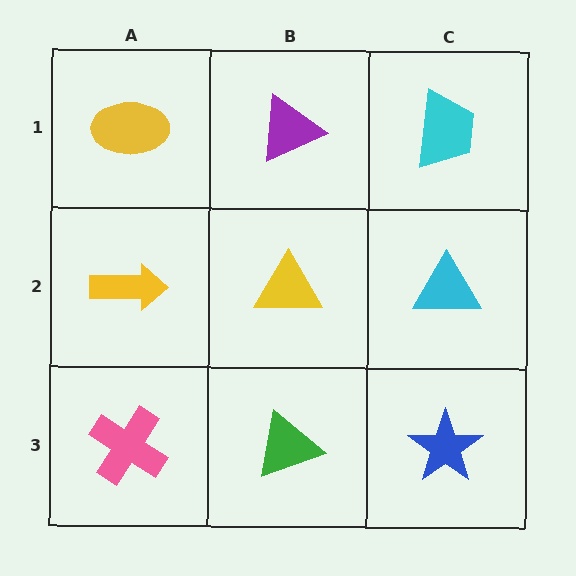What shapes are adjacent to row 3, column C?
A cyan triangle (row 2, column C), a green triangle (row 3, column B).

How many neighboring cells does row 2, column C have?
3.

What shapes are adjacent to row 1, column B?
A yellow triangle (row 2, column B), a yellow ellipse (row 1, column A), a cyan trapezoid (row 1, column C).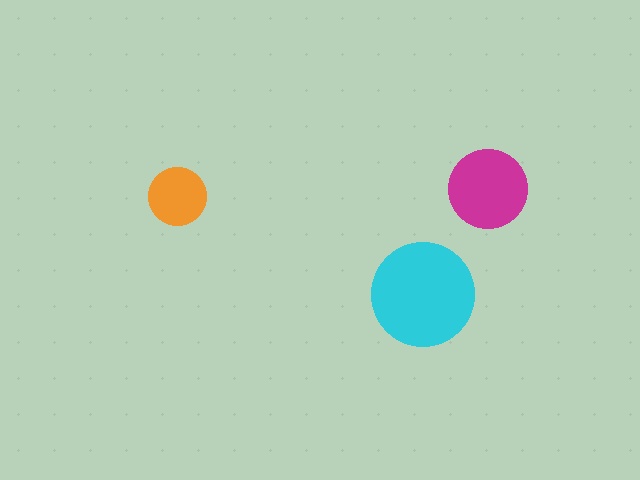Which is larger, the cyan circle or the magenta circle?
The cyan one.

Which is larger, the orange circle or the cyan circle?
The cyan one.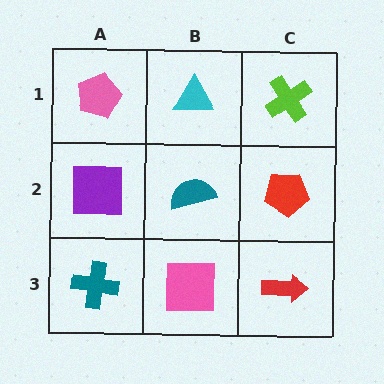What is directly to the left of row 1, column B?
A pink pentagon.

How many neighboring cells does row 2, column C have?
3.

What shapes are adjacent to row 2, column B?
A cyan triangle (row 1, column B), a pink square (row 3, column B), a purple square (row 2, column A), a red pentagon (row 2, column C).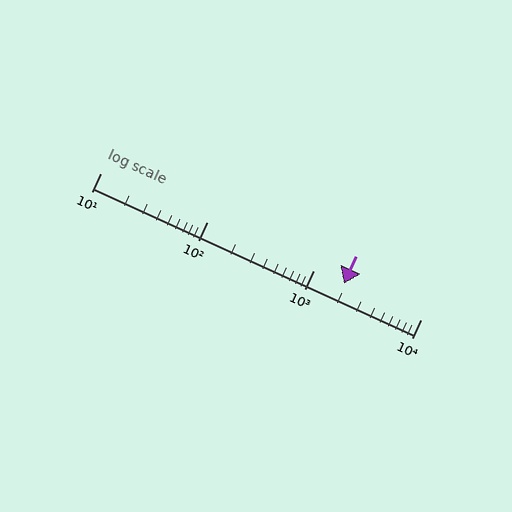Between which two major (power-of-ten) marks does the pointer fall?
The pointer is between 1000 and 10000.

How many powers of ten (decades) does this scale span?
The scale spans 3 decades, from 10 to 10000.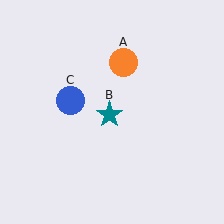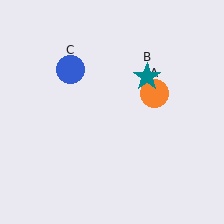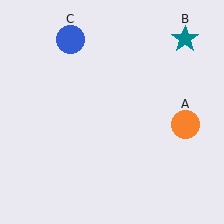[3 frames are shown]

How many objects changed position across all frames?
3 objects changed position: orange circle (object A), teal star (object B), blue circle (object C).